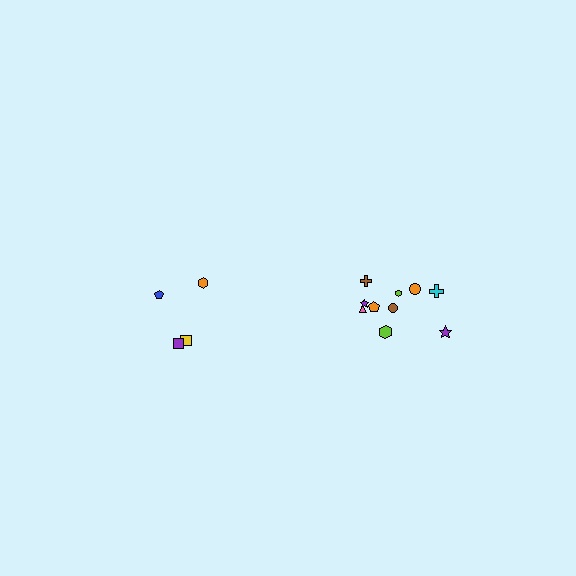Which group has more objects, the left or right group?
The right group.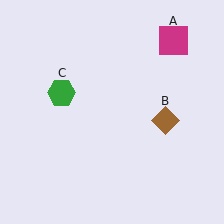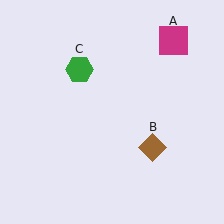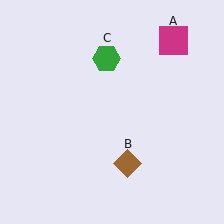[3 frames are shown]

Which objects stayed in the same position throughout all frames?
Magenta square (object A) remained stationary.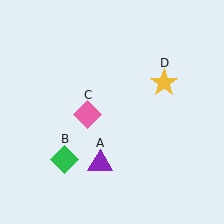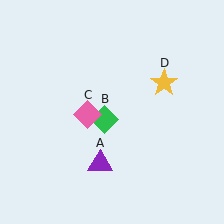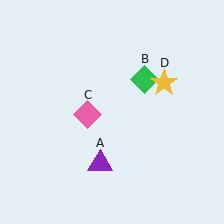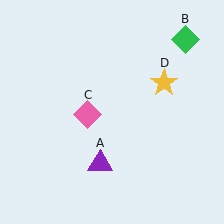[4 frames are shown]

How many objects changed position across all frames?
1 object changed position: green diamond (object B).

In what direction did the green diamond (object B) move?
The green diamond (object B) moved up and to the right.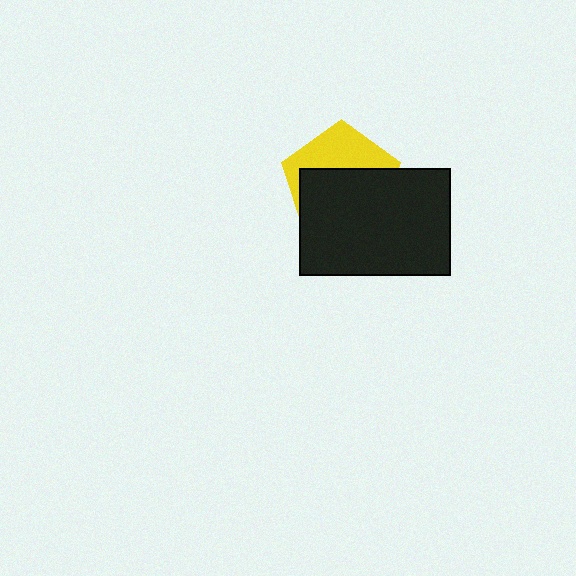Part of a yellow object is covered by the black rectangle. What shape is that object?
It is a pentagon.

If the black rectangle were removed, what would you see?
You would see the complete yellow pentagon.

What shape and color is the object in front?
The object in front is a black rectangle.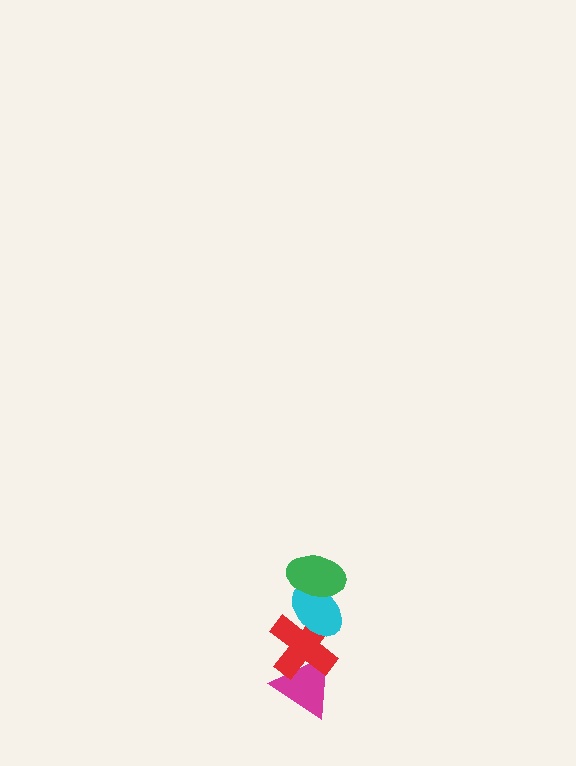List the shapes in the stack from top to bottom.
From top to bottom: the green ellipse, the cyan ellipse, the red cross, the magenta triangle.